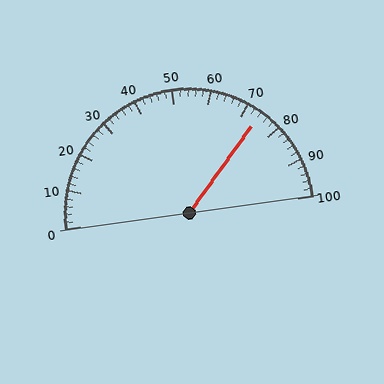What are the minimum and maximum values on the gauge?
The gauge ranges from 0 to 100.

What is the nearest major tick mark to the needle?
The nearest major tick mark is 70.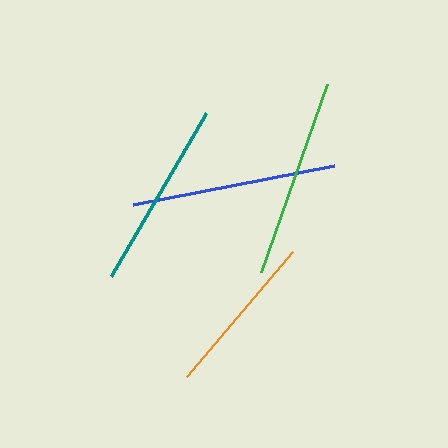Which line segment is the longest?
The blue line is the longest at approximately 205 pixels.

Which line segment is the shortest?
The orange line is the shortest at approximately 164 pixels.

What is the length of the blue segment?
The blue segment is approximately 205 pixels long.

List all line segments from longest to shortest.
From longest to shortest: blue, green, teal, orange.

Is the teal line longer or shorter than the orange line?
The teal line is longer than the orange line.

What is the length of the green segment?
The green segment is approximately 199 pixels long.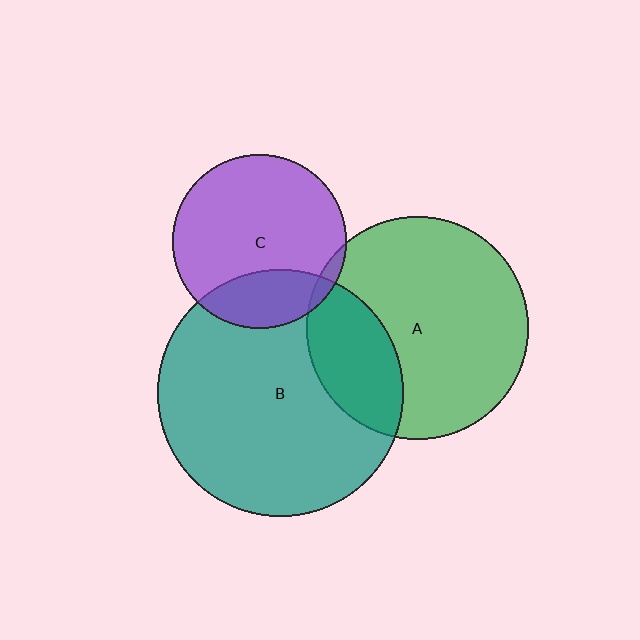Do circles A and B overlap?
Yes.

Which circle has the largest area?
Circle B (teal).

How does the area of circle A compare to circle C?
Approximately 1.6 times.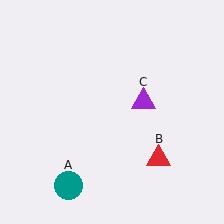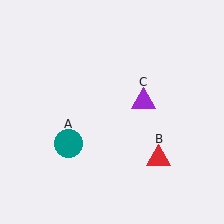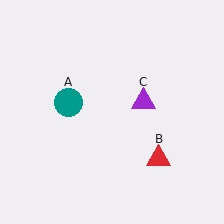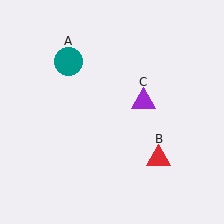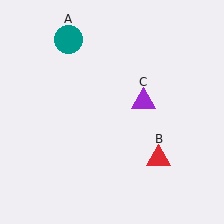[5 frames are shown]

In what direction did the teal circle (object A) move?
The teal circle (object A) moved up.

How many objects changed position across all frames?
1 object changed position: teal circle (object A).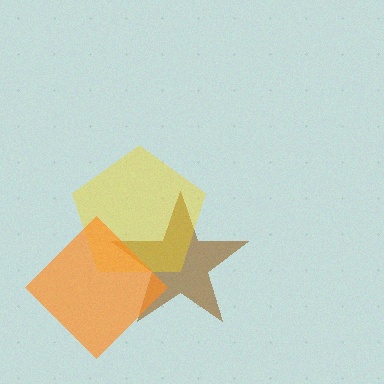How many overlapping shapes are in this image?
There are 3 overlapping shapes in the image.